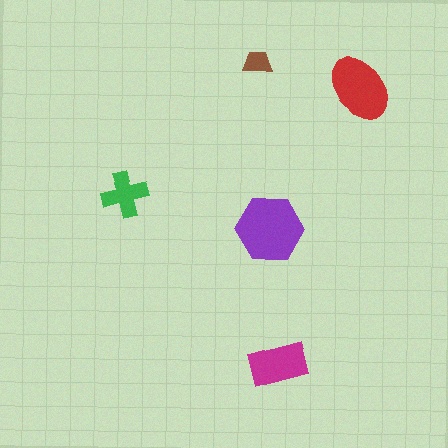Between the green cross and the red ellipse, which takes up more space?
The red ellipse.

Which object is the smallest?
The brown trapezoid.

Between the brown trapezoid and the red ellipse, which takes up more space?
The red ellipse.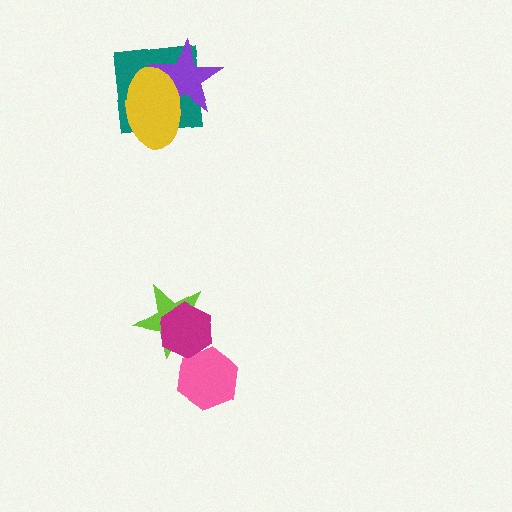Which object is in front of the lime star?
The magenta hexagon is in front of the lime star.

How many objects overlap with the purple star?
2 objects overlap with the purple star.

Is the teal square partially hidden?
Yes, it is partially covered by another shape.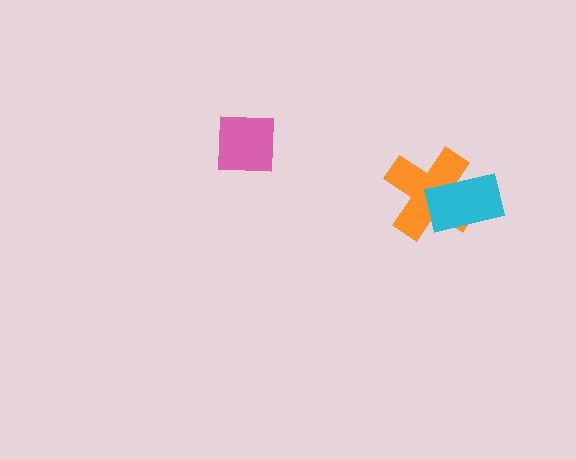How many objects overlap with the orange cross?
1 object overlaps with the orange cross.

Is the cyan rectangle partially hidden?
No, no other shape covers it.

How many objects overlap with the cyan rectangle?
1 object overlaps with the cyan rectangle.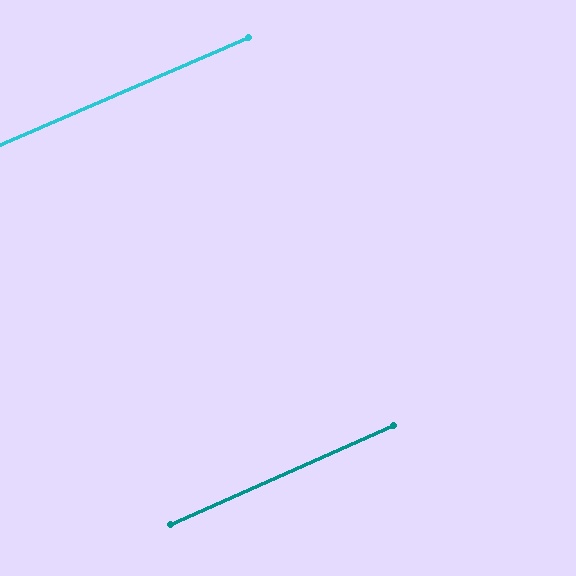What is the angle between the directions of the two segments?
Approximately 1 degree.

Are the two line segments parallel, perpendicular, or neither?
Parallel — their directions differ by only 0.6°.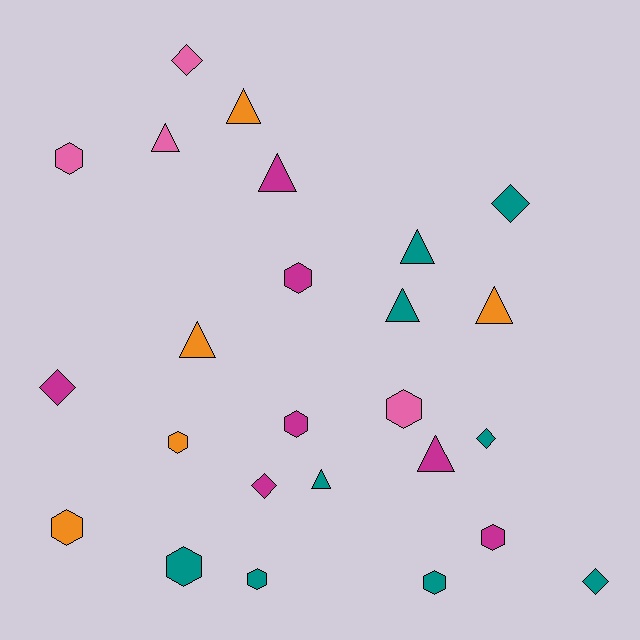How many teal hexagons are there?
There are 3 teal hexagons.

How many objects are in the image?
There are 25 objects.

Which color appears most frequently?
Teal, with 9 objects.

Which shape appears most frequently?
Hexagon, with 10 objects.